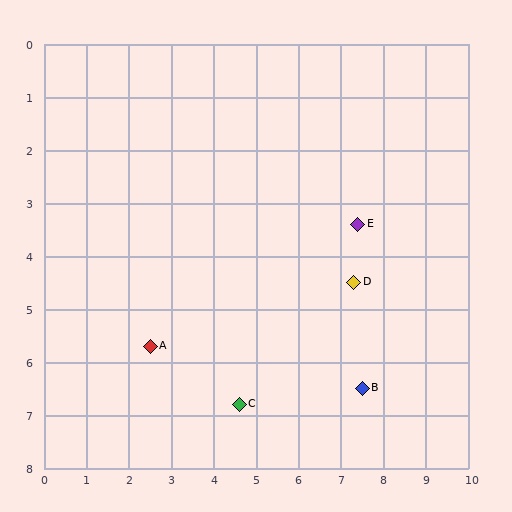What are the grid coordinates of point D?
Point D is at approximately (7.3, 4.5).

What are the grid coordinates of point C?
Point C is at approximately (4.6, 6.8).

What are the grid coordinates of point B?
Point B is at approximately (7.5, 6.5).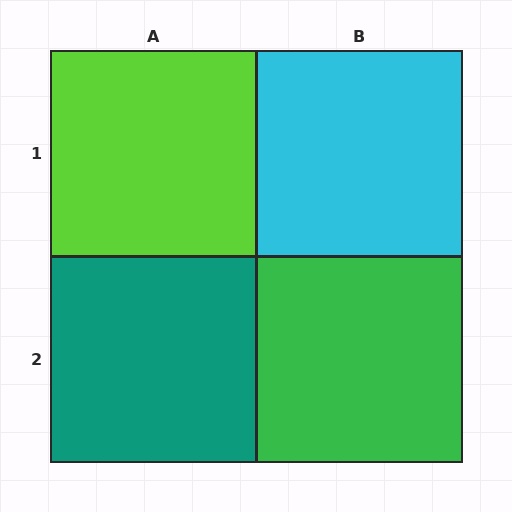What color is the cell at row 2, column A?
Teal.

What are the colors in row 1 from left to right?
Lime, cyan.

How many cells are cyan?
1 cell is cyan.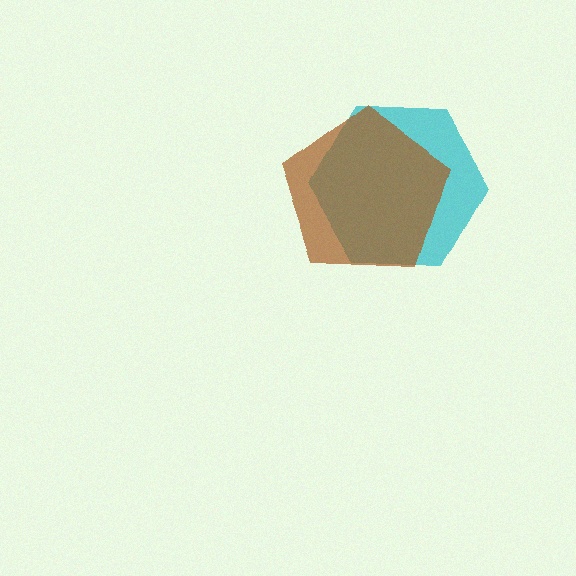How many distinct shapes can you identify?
There are 2 distinct shapes: a cyan hexagon, a brown pentagon.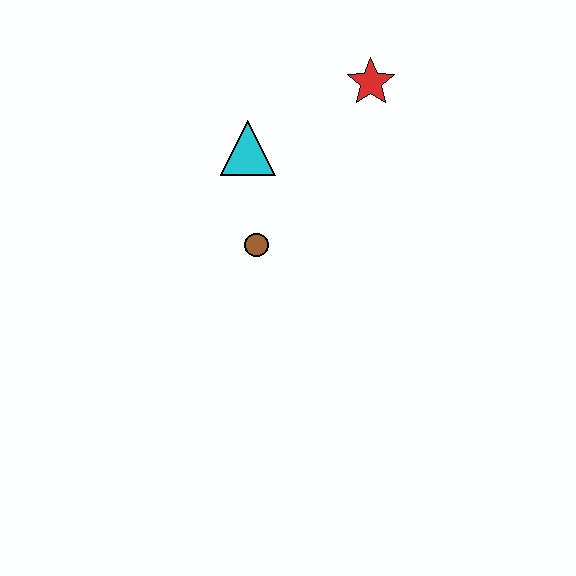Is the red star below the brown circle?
No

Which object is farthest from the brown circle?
The red star is farthest from the brown circle.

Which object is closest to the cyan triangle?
The brown circle is closest to the cyan triangle.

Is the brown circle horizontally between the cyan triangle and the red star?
Yes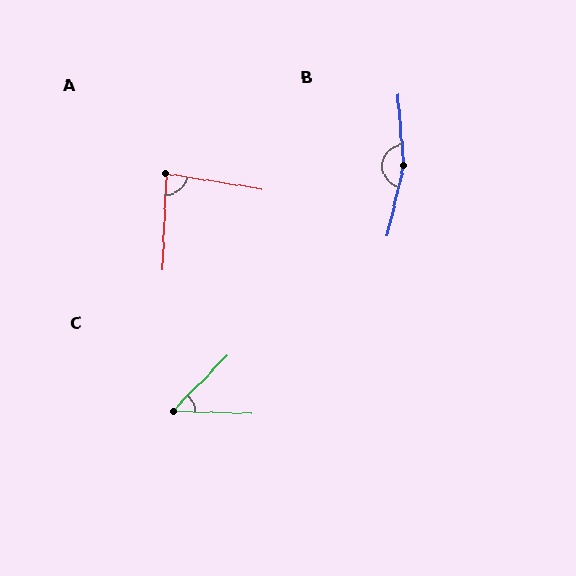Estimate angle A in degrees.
Approximately 83 degrees.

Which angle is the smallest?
C, at approximately 47 degrees.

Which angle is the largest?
B, at approximately 162 degrees.